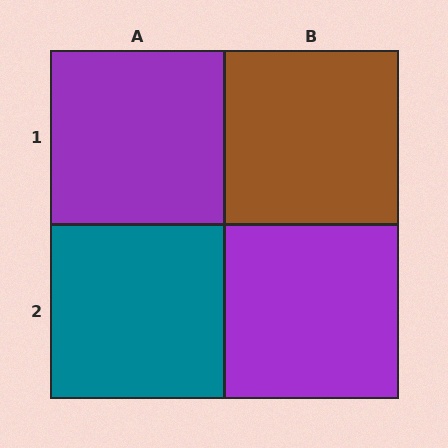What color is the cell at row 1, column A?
Purple.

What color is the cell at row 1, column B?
Brown.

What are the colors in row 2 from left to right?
Teal, purple.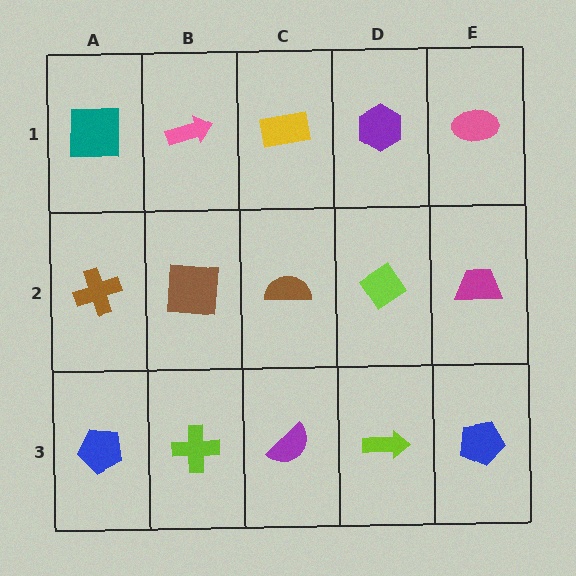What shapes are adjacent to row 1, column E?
A magenta trapezoid (row 2, column E), a purple hexagon (row 1, column D).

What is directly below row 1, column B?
A brown square.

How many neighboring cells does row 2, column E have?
3.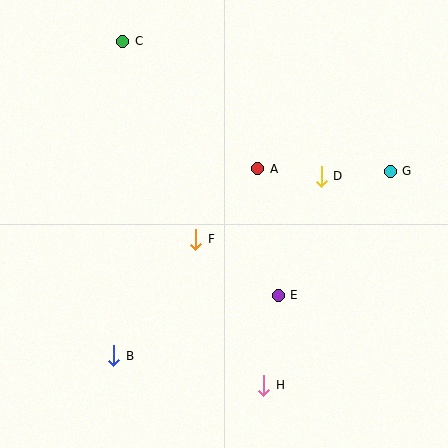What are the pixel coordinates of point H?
Point H is at (264, 385).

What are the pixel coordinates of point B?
Point B is at (114, 356).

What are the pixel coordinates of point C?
Point C is at (123, 41).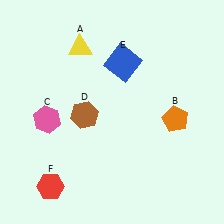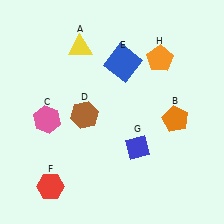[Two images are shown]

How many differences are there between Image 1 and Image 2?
There are 2 differences between the two images.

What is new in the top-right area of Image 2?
An orange pentagon (H) was added in the top-right area of Image 2.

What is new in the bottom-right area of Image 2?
A blue diamond (G) was added in the bottom-right area of Image 2.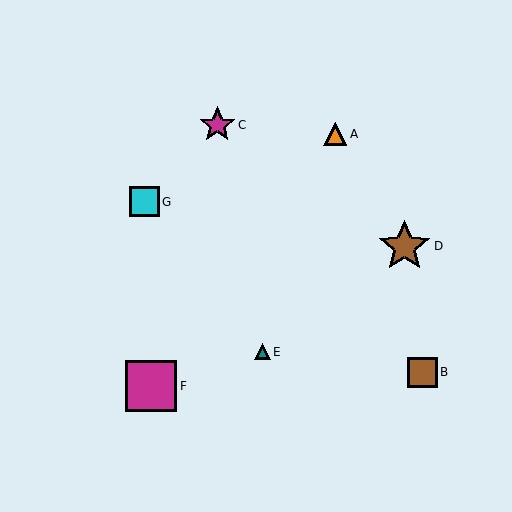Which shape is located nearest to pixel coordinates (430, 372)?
The brown square (labeled B) at (422, 372) is nearest to that location.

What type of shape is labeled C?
Shape C is a magenta star.